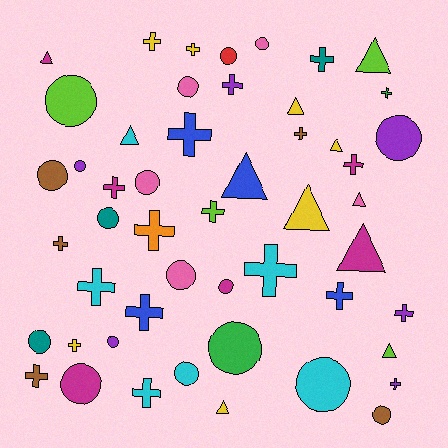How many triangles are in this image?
There are 11 triangles.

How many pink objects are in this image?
There are 5 pink objects.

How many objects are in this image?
There are 50 objects.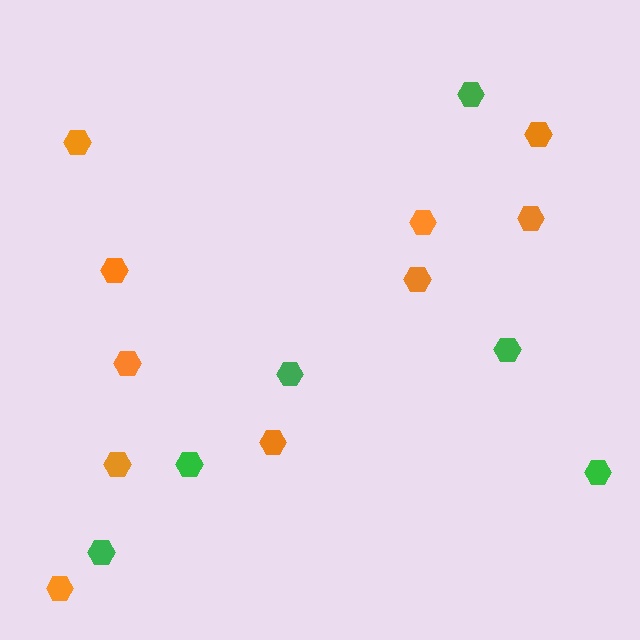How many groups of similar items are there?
There are 2 groups: one group of green hexagons (6) and one group of orange hexagons (10).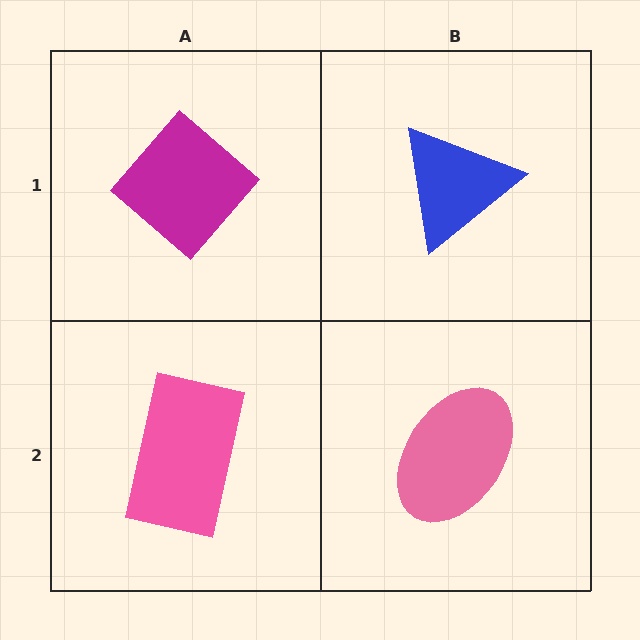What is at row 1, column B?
A blue triangle.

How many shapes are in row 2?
2 shapes.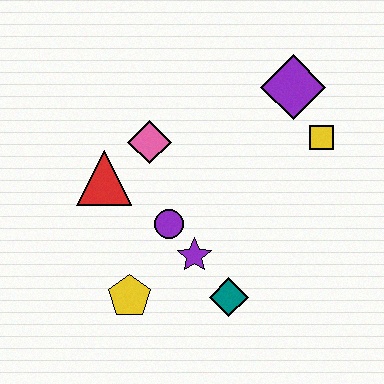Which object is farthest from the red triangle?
The yellow square is farthest from the red triangle.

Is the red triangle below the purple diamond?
Yes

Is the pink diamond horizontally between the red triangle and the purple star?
Yes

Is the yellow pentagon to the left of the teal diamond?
Yes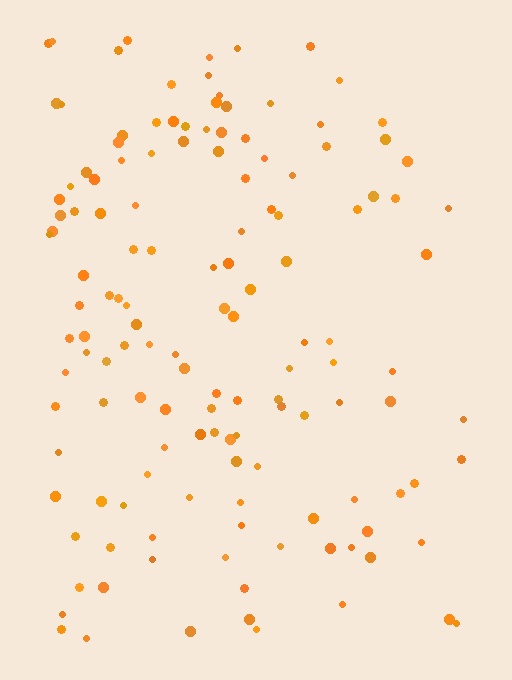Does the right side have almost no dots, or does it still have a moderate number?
Still a moderate number, just noticeably fewer than the left.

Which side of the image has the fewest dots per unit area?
The right.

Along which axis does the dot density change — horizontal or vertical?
Horizontal.